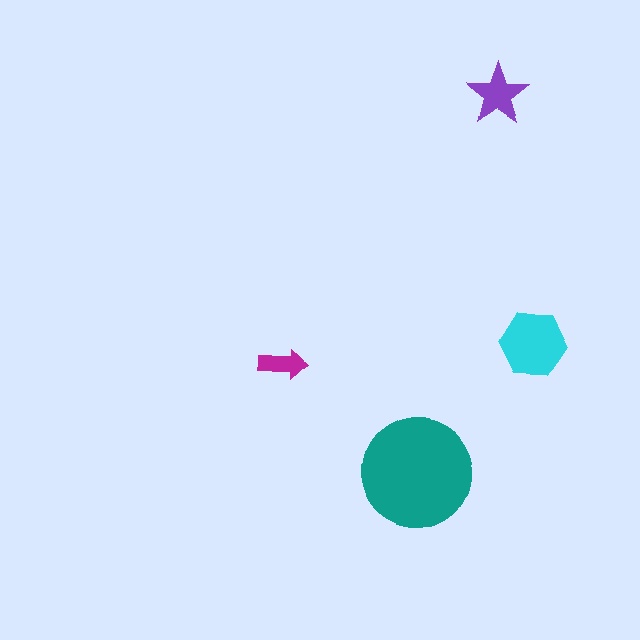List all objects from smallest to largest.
The magenta arrow, the purple star, the cyan hexagon, the teal circle.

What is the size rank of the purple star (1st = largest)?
3rd.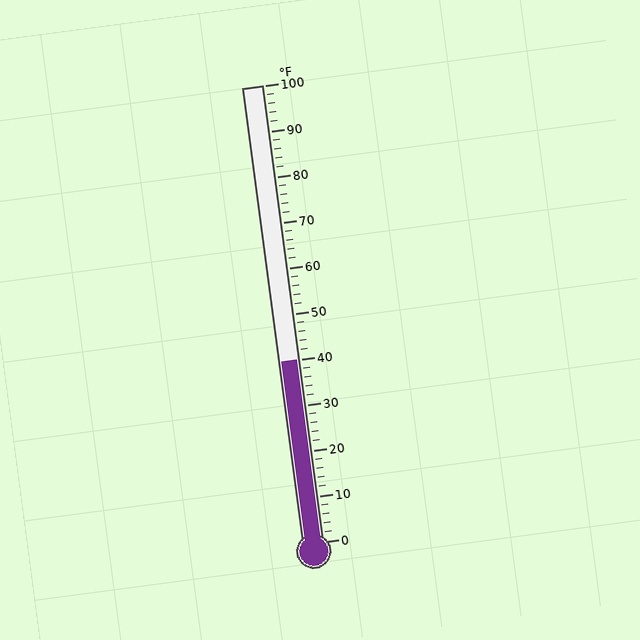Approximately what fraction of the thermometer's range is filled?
The thermometer is filled to approximately 40% of its range.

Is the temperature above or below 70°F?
The temperature is below 70°F.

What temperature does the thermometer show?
The thermometer shows approximately 40°F.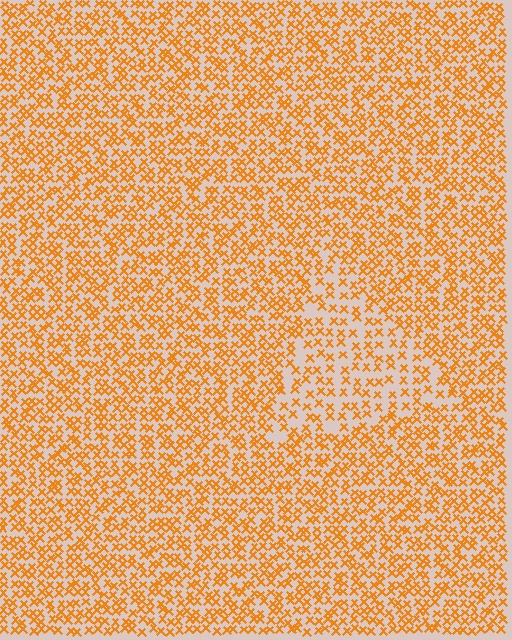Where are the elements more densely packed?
The elements are more densely packed outside the triangle boundary.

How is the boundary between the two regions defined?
The boundary is defined by a change in element density (approximately 1.7x ratio). All elements are the same color, size, and shape.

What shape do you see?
I see a triangle.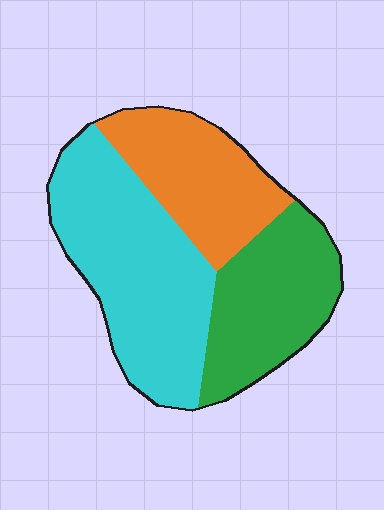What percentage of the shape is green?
Green covers around 30% of the shape.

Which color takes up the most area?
Cyan, at roughly 45%.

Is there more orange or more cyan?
Cyan.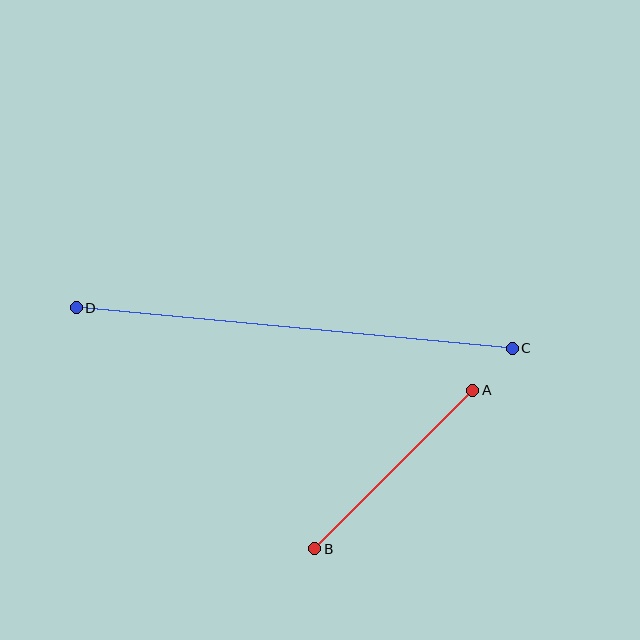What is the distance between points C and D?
The distance is approximately 438 pixels.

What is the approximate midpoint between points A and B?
The midpoint is at approximately (394, 469) pixels.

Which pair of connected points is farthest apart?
Points C and D are farthest apart.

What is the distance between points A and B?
The distance is approximately 224 pixels.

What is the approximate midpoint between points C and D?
The midpoint is at approximately (294, 328) pixels.